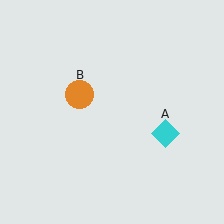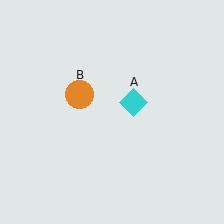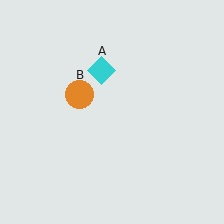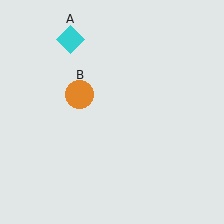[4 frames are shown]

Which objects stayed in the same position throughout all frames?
Orange circle (object B) remained stationary.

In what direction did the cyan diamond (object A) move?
The cyan diamond (object A) moved up and to the left.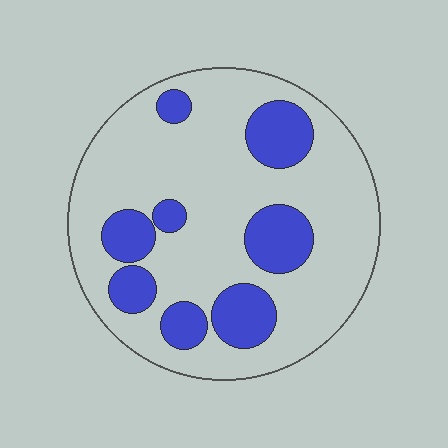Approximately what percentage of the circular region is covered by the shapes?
Approximately 25%.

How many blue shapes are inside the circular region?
8.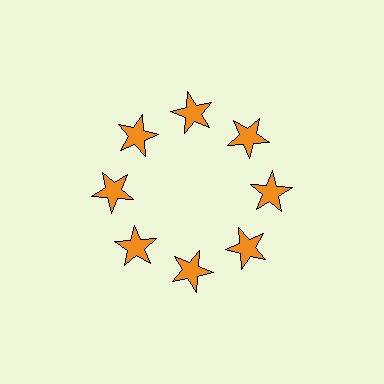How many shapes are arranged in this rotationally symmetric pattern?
There are 8 shapes, arranged in 8 groups of 1.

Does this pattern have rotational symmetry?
Yes, this pattern has 8-fold rotational symmetry. It looks the same after rotating 45 degrees around the center.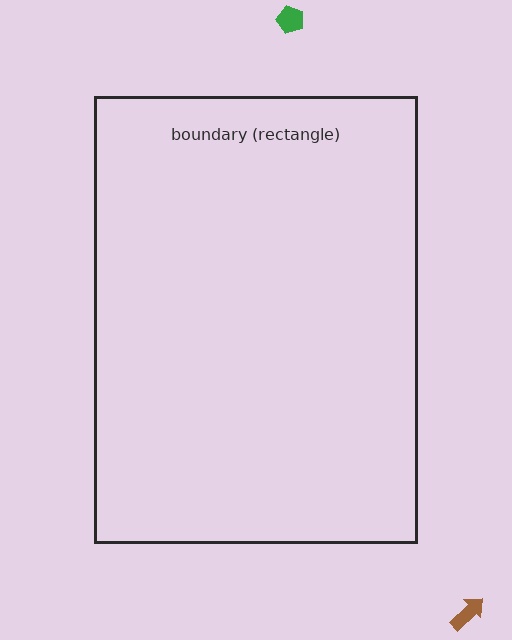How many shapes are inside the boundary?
0 inside, 2 outside.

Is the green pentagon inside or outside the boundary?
Outside.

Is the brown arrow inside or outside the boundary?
Outside.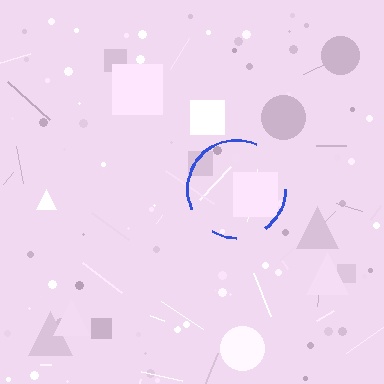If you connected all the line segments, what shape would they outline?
They would outline a circle.